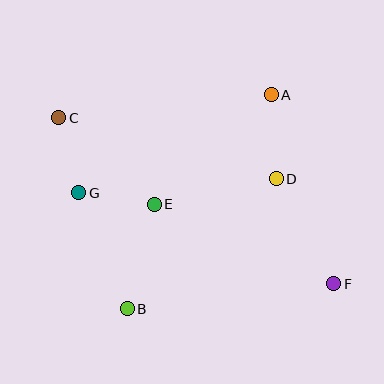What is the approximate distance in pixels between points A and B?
The distance between A and B is approximately 258 pixels.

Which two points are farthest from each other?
Points C and F are farthest from each other.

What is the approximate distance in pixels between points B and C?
The distance between B and C is approximately 203 pixels.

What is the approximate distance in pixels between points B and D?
The distance between B and D is approximately 198 pixels.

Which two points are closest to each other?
Points E and G are closest to each other.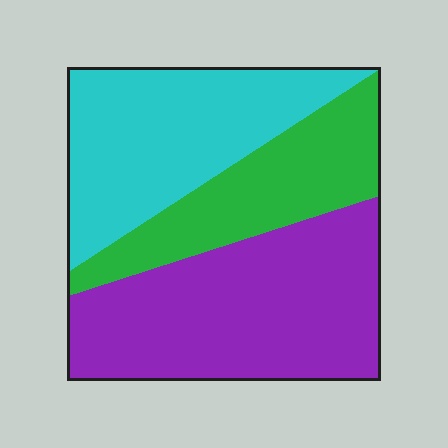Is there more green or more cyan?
Cyan.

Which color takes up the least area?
Green, at roughly 25%.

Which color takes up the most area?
Purple, at roughly 45%.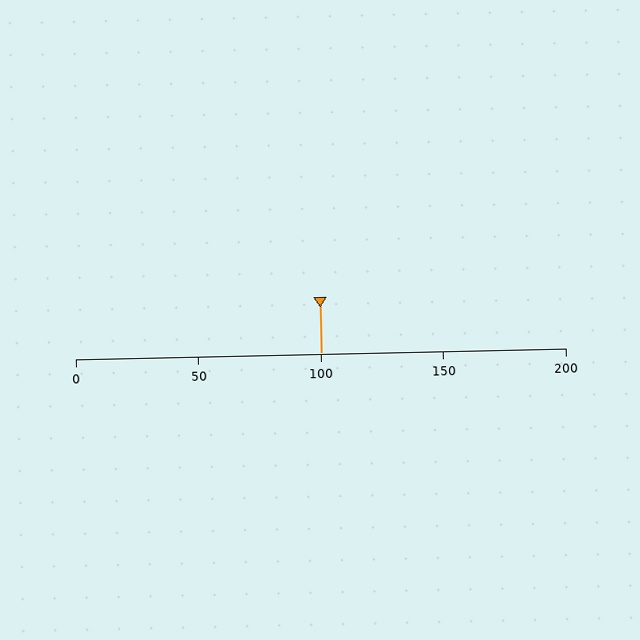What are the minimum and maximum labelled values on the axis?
The axis runs from 0 to 200.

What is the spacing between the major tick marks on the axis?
The major ticks are spaced 50 apart.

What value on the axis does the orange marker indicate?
The marker indicates approximately 100.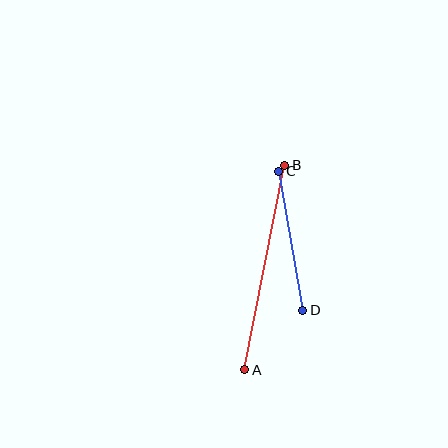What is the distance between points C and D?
The distance is approximately 141 pixels.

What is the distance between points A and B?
The distance is approximately 209 pixels.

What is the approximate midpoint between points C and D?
The midpoint is at approximately (291, 241) pixels.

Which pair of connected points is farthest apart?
Points A and B are farthest apart.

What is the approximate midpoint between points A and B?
The midpoint is at approximately (265, 267) pixels.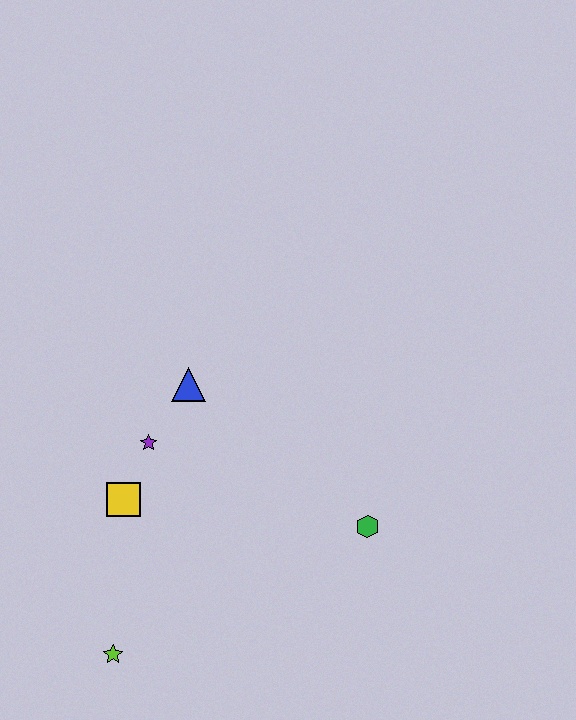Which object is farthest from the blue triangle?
The lime star is farthest from the blue triangle.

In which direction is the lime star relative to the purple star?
The lime star is below the purple star.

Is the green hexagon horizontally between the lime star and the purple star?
No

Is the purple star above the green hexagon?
Yes